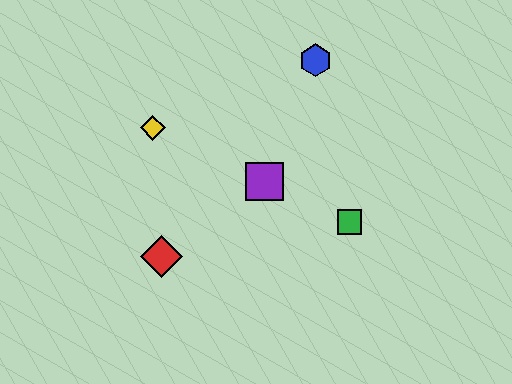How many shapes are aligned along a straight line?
3 shapes (the green square, the yellow diamond, the purple square) are aligned along a straight line.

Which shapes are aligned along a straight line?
The green square, the yellow diamond, the purple square are aligned along a straight line.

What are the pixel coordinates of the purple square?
The purple square is at (265, 181).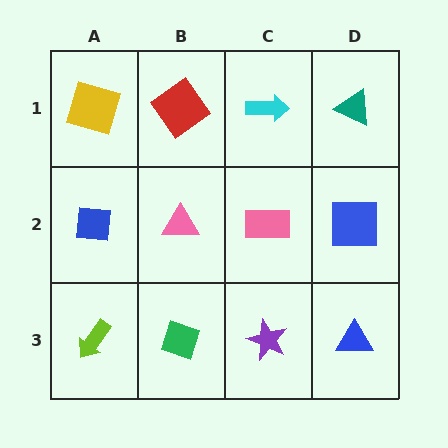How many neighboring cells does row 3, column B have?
3.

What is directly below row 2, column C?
A purple star.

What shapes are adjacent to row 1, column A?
A blue square (row 2, column A), a red diamond (row 1, column B).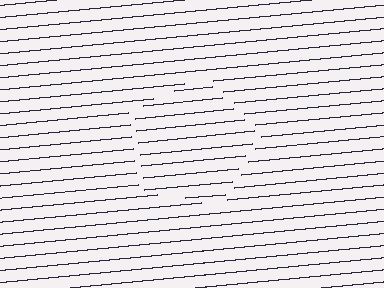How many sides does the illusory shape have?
5 sides — the line-ends trace a pentagon.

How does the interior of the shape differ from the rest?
The interior of the shape contains the same grating, shifted by half a period — the contour is defined by the phase discontinuity where line-ends from the inner and outer gratings abut.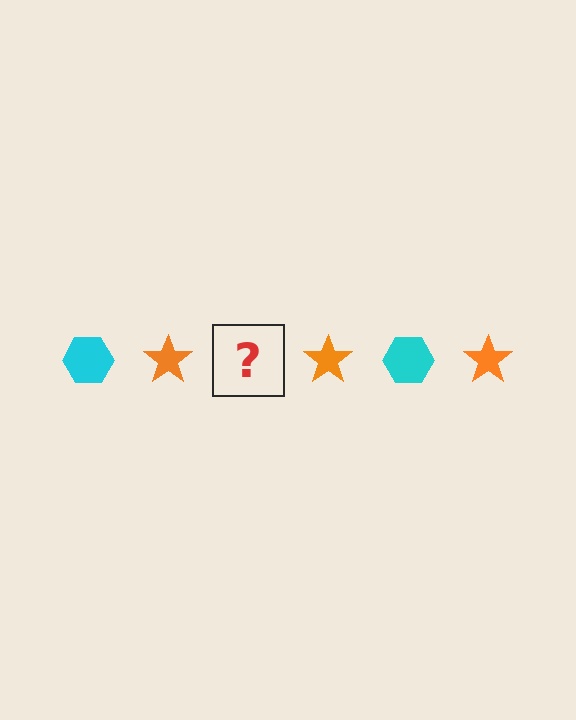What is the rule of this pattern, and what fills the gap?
The rule is that the pattern alternates between cyan hexagon and orange star. The gap should be filled with a cyan hexagon.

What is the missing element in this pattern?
The missing element is a cyan hexagon.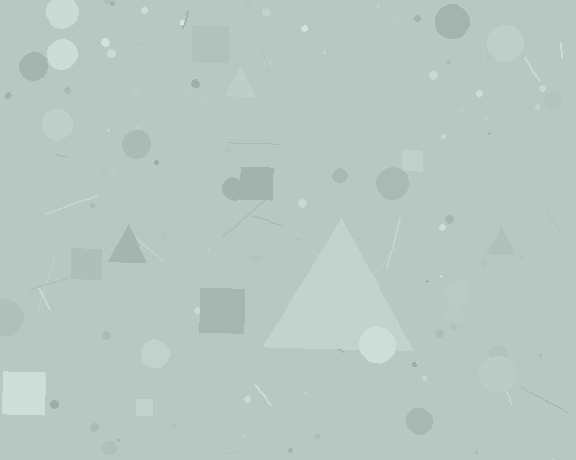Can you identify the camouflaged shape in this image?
The camouflaged shape is a triangle.